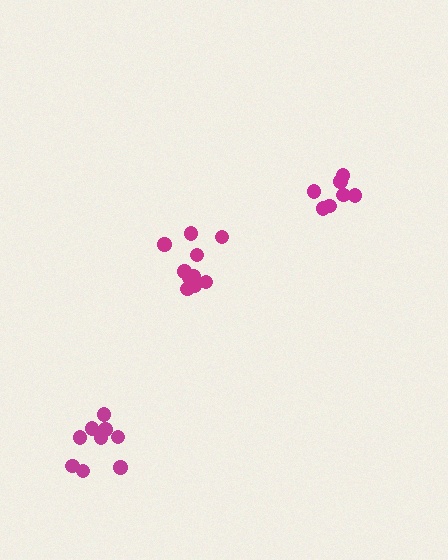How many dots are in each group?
Group 1: 9 dots, Group 2: 7 dots, Group 3: 11 dots (27 total).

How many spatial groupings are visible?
There are 3 spatial groupings.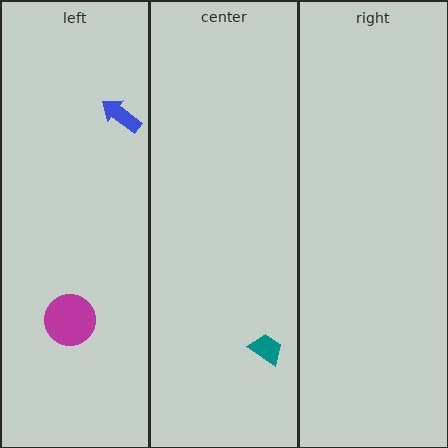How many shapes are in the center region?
1.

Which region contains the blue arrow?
The left region.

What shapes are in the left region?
The blue arrow, the magenta circle.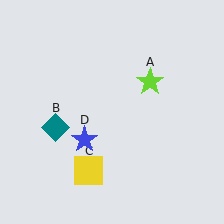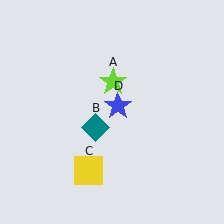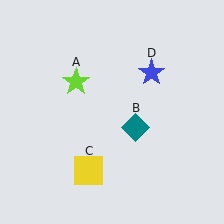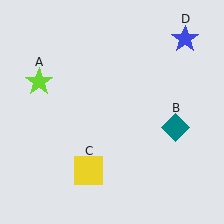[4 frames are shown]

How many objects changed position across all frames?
3 objects changed position: lime star (object A), teal diamond (object B), blue star (object D).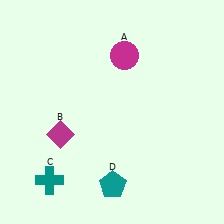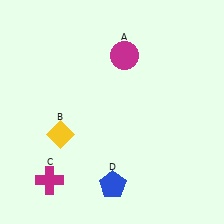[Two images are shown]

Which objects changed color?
B changed from magenta to yellow. C changed from teal to magenta. D changed from teal to blue.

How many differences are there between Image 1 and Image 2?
There are 3 differences between the two images.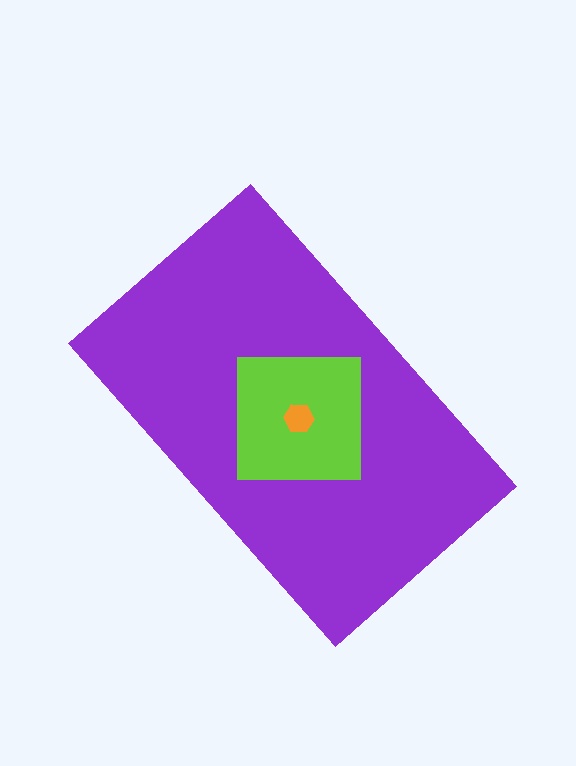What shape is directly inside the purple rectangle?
The lime square.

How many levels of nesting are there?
3.